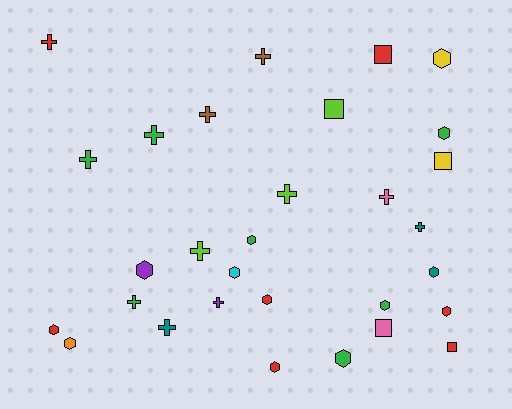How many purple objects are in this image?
There are 2 purple objects.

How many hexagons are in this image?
There are 13 hexagons.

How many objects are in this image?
There are 30 objects.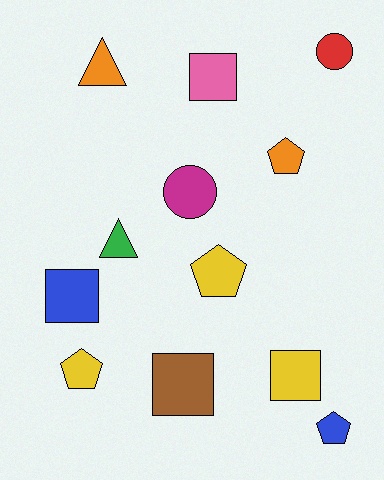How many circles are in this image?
There are 2 circles.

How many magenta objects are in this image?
There is 1 magenta object.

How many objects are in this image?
There are 12 objects.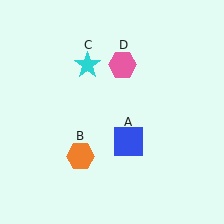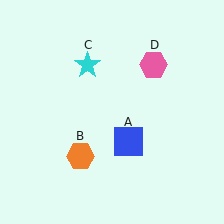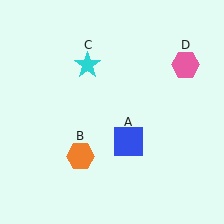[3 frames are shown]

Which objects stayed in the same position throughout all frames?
Blue square (object A) and orange hexagon (object B) and cyan star (object C) remained stationary.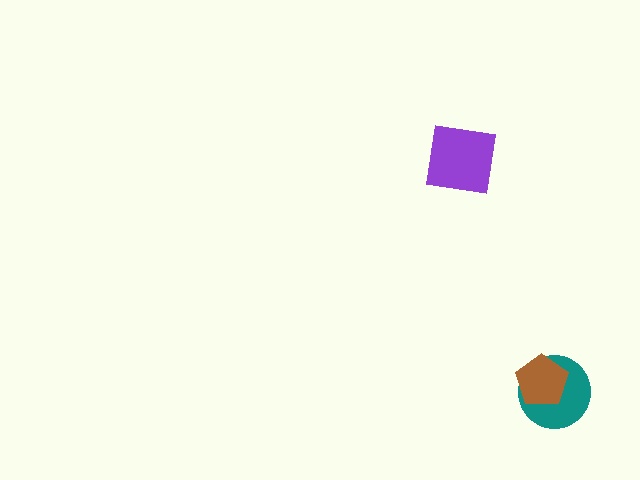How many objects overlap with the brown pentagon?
1 object overlaps with the brown pentagon.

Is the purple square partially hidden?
No, no other shape covers it.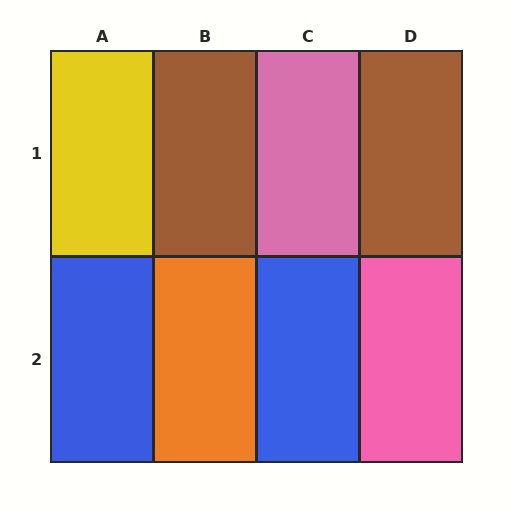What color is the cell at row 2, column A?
Blue.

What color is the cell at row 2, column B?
Orange.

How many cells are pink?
2 cells are pink.